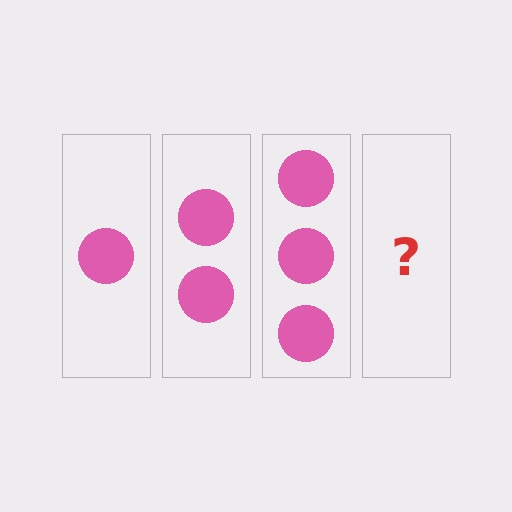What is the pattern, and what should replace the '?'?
The pattern is that each step adds one more circle. The '?' should be 4 circles.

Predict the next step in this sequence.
The next step is 4 circles.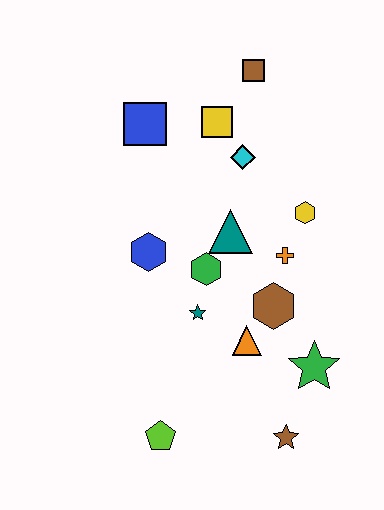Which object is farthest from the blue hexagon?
The brown star is farthest from the blue hexagon.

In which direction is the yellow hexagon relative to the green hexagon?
The yellow hexagon is to the right of the green hexagon.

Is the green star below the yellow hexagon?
Yes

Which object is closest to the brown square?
The yellow square is closest to the brown square.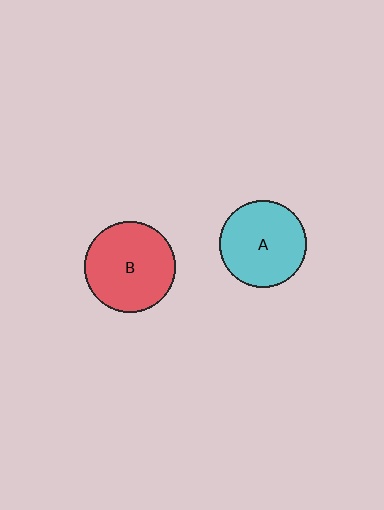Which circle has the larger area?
Circle B (red).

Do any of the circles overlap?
No, none of the circles overlap.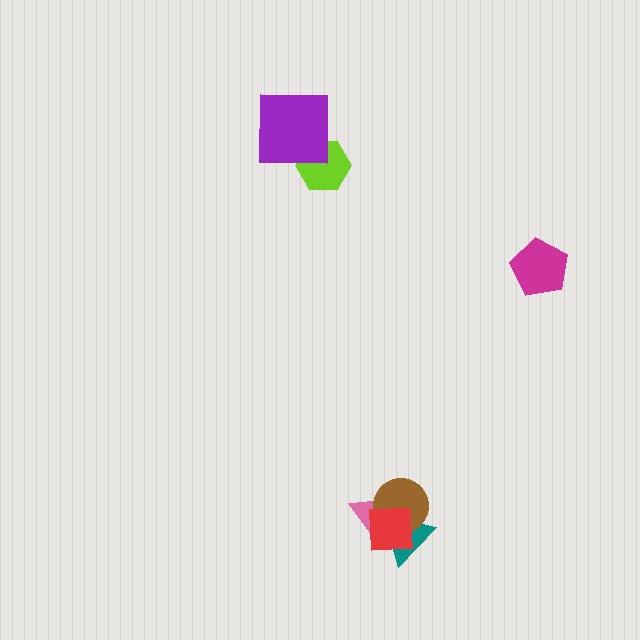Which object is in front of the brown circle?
The red square is in front of the brown circle.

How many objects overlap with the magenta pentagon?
0 objects overlap with the magenta pentagon.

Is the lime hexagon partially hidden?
Yes, it is partially covered by another shape.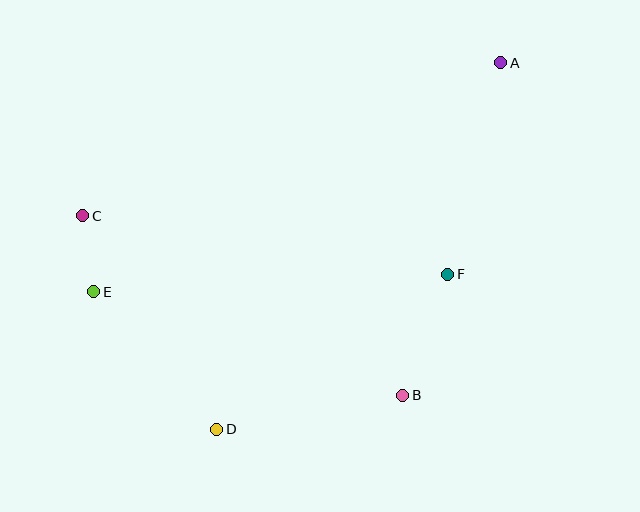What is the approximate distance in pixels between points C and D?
The distance between C and D is approximately 252 pixels.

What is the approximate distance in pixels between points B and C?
The distance between B and C is approximately 367 pixels.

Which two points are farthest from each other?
Points A and E are farthest from each other.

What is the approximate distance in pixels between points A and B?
The distance between A and B is approximately 347 pixels.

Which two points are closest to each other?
Points C and E are closest to each other.